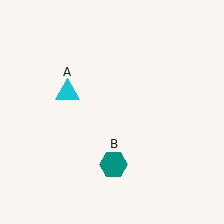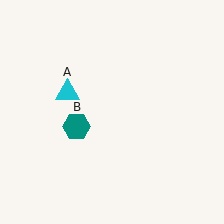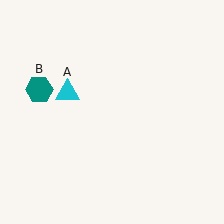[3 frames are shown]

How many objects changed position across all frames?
1 object changed position: teal hexagon (object B).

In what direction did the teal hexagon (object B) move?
The teal hexagon (object B) moved up and to the left.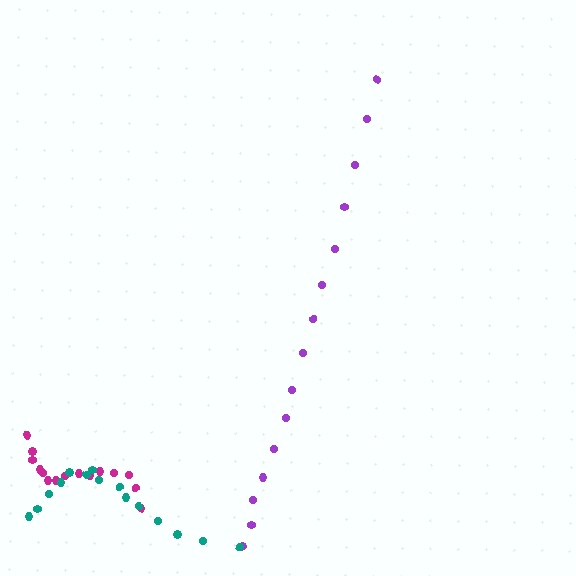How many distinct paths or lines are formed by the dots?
There are 3 distinct paths.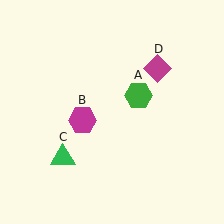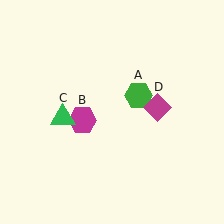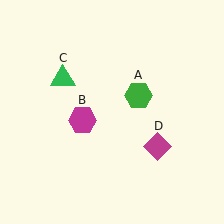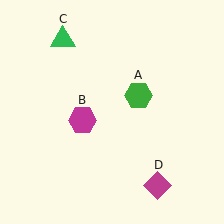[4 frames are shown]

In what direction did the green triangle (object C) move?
The green triangle (object C) moved up.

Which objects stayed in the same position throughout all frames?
Green hexagon (object A) and magenta hexagon (object B) remained stationary.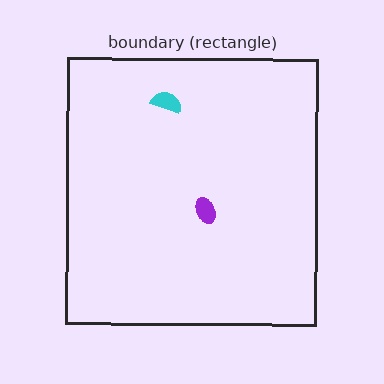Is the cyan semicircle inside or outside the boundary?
Inside.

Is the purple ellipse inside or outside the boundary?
Inside.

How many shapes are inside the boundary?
2 inside, 0 outside.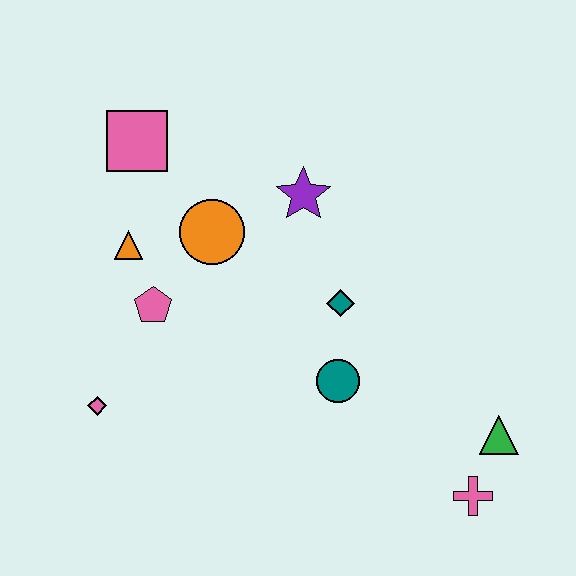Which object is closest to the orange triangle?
The pink pentagon is closest to the orange triangle.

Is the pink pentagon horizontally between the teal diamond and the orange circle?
No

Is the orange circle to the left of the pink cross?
Yes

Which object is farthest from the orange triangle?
The pink cross is farthest from the orange triangle.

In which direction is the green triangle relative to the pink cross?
The green triangle is above the pink cross.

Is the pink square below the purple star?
No